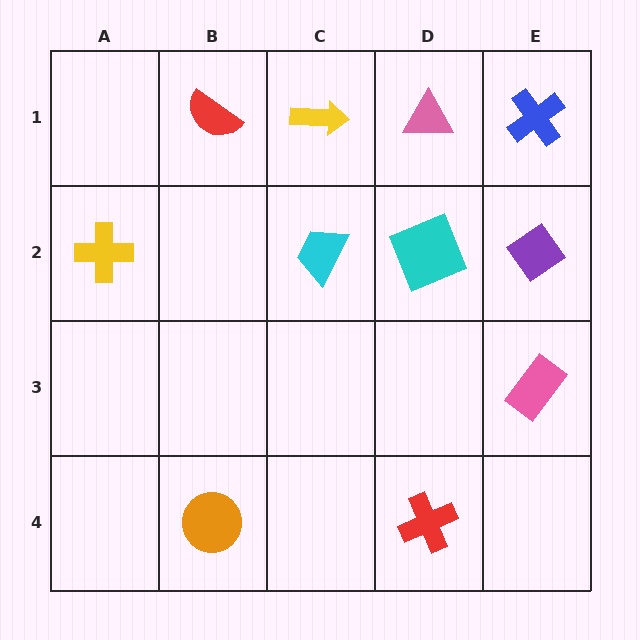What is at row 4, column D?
A red cross.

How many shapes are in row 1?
4 shapes.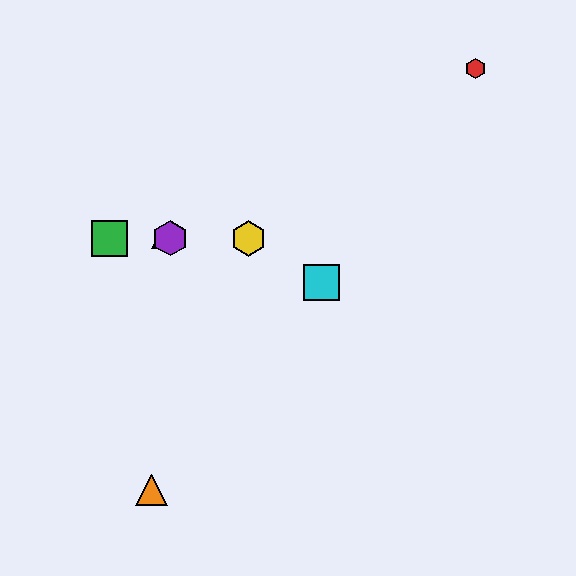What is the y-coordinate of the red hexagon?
The red hexagon is at y≈69.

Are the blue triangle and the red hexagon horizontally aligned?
No, the blue triangle is at y≈238 and the red hexagon is at y≈69.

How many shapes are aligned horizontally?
4 shapes (the blue triangle, the green square, the yellow hexagon, the purple hexagon) are aligned horizontally.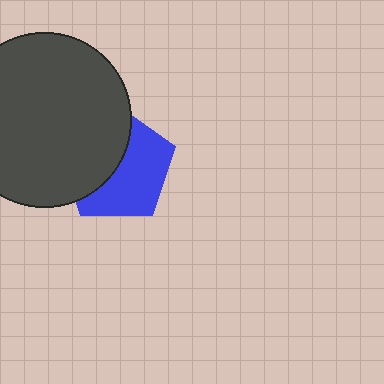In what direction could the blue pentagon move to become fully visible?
The blue pentagon could move right. That would shift it out from behind the dark gray circle entirely.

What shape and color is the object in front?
The object in front is a dark gray circle.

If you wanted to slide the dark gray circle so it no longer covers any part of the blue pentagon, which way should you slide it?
Slide it left — that is the most direct way to separate the two shapes.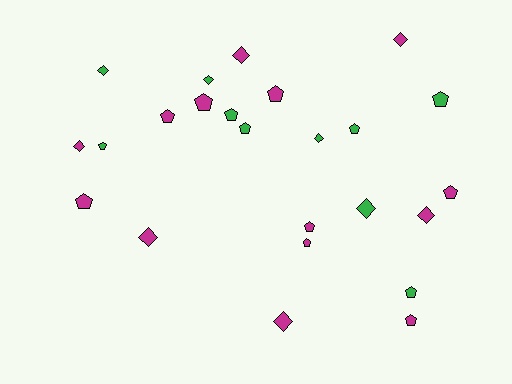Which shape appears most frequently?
Pentagon, with 14 objects.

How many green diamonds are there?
There are 4 green diamonds.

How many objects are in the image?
There are 24 objects.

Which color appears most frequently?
Magenta, with 14 objects.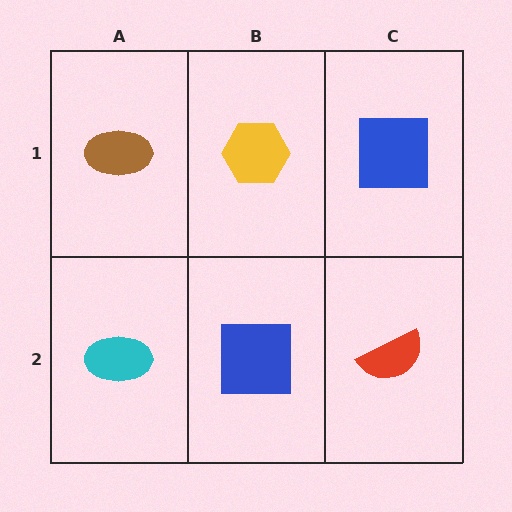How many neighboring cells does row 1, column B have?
3.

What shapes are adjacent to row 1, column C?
A red semicircle (row 2, column C), a yellow hexagon (row 1, column B).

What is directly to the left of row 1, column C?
A yellow hexagon.